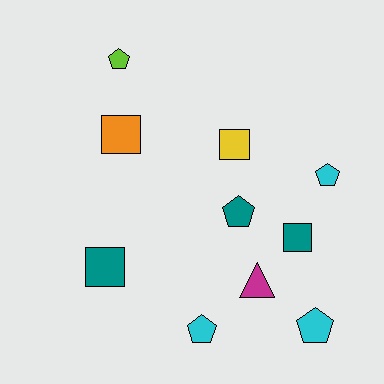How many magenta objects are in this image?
There is 1 magenta object.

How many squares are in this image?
There are 4 squares.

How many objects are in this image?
There are 10 objects.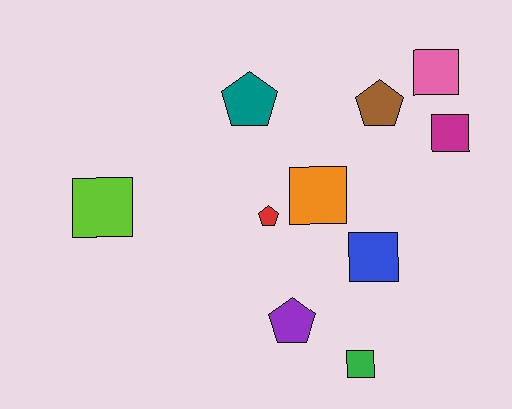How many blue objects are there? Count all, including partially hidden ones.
There is 1 blue object.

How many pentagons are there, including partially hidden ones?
There are 4 pentagons.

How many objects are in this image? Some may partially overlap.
There are 10 objects.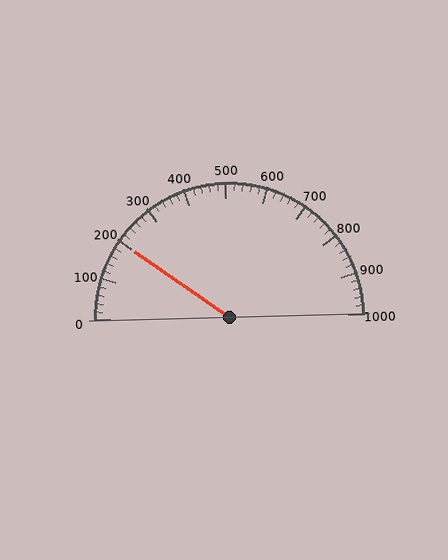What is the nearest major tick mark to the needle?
The nearest major tick mark is 200.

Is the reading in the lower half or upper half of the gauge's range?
The reading is in the lower half of the range (0 to 1000).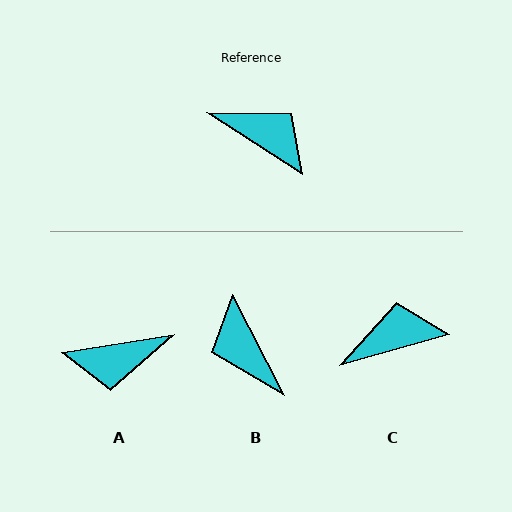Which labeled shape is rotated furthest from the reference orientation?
B, about 150 degrees away.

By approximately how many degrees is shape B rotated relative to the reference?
Approximately 150 degrees counter-clockwise.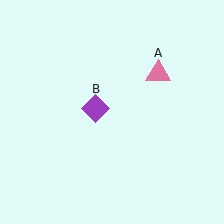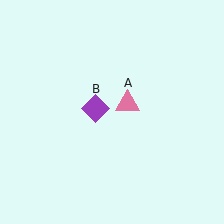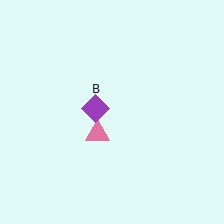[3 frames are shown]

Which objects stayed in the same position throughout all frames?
Purple diamond (object B) remained stationary.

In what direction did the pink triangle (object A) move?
The pink triangle (object A) moved down and to the left.